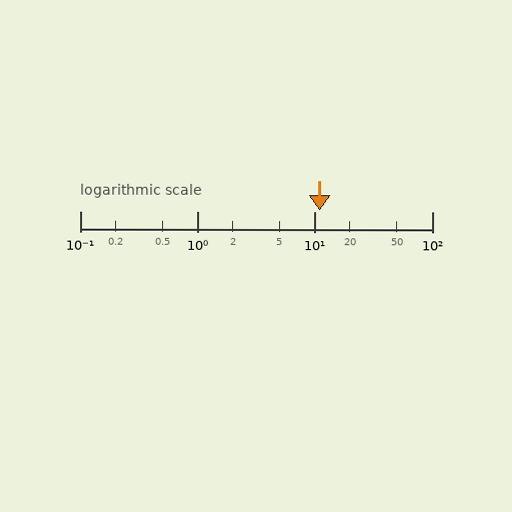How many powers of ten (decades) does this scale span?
The scale spans 3 decades, from 0.1 to 100.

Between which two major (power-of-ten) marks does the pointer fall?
The pointer is between 10 and 100.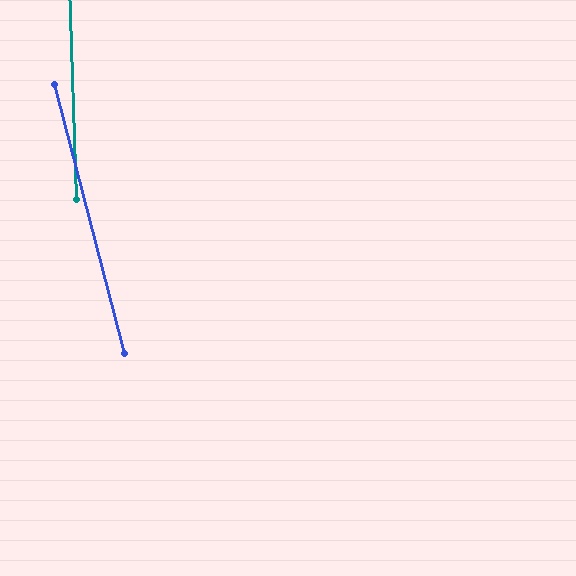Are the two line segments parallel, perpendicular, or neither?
Neither parallel nor perpendicular — they differ by about 13°.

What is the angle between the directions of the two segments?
Approximately 13 degrees.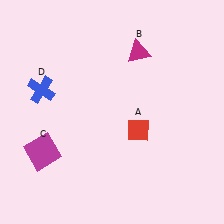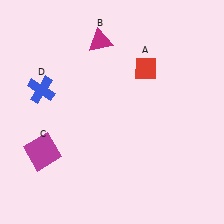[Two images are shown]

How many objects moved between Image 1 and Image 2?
2 objects moved between the two images.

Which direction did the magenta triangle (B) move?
The magenta triangle (B) moved left.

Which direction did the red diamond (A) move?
The red diamond (A) moved up.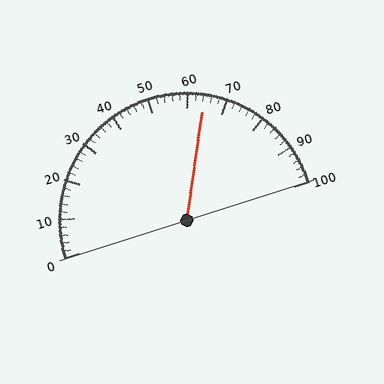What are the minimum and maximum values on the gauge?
The gauge ranges from 0 to 100.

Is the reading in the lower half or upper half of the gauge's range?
The reading is in the upper half of the range (0 to 100).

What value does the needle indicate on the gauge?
The needle indicates approximately 64.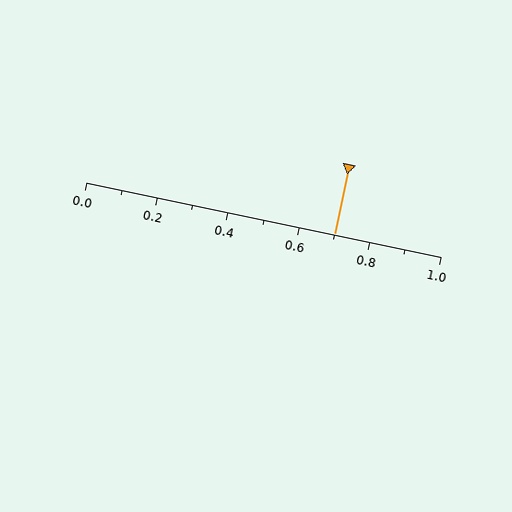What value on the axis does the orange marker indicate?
The marker indicates approximately 0.7.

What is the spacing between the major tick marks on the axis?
The major ticks are spaced 0.2 apart.